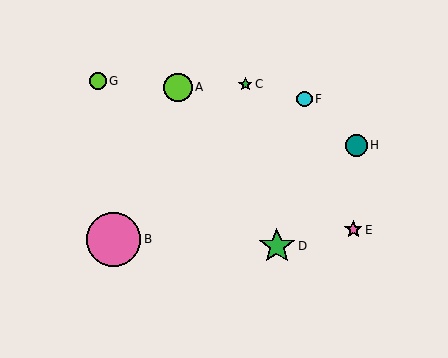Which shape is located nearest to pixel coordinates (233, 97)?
The green star (labeled C) at (245, 84) is nearest to that location.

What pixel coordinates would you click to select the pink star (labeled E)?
Click at (353, 230) to select the pink star E.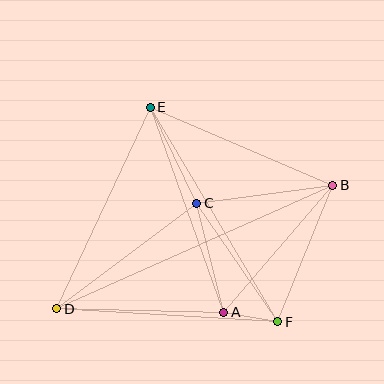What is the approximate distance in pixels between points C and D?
The distance between C and D is approximately 176 pixels.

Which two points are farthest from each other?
Points B and D are farthest from each other.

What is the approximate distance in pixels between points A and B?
The distance between A and B is approximately 167 pixels.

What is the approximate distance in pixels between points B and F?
The distance between B and F is approximately 147 pixels.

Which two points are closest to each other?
Points A and F are closest to each other.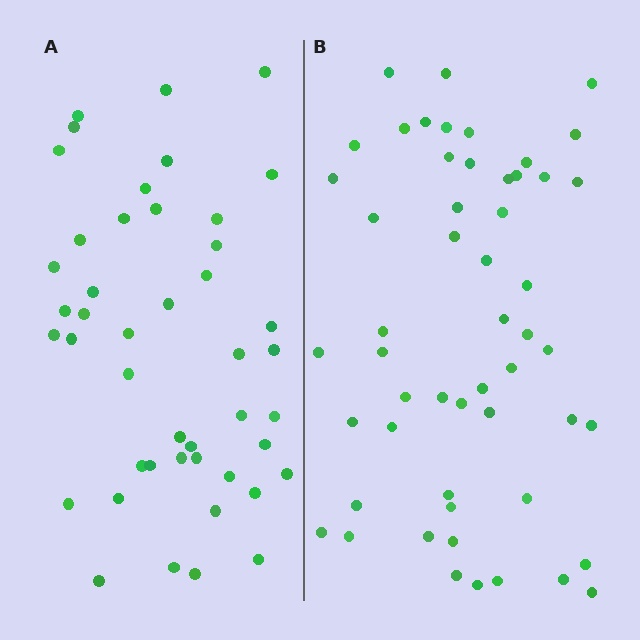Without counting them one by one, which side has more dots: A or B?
Region B (the right region) has more dots.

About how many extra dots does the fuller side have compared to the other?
Region B has roughly 8 or so more dots than region A.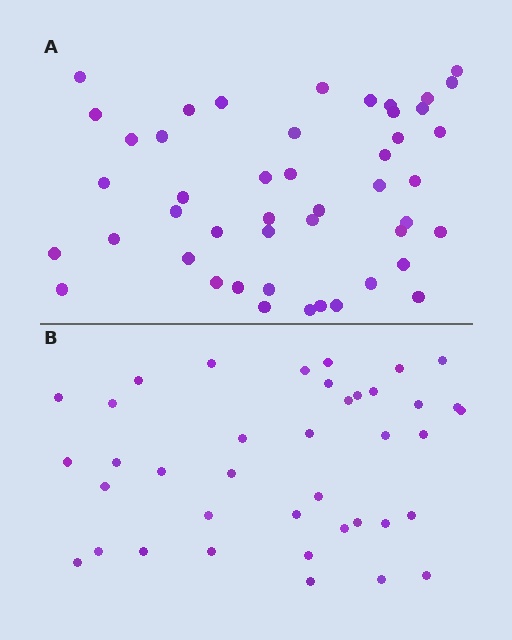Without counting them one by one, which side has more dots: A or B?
Region A (the top region) has more dots.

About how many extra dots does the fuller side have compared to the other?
Region A has roughly 8 or so more dots than region B.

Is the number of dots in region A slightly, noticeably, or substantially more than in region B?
Region A has only slightly more — the two regions are fairly close. The ratio is roughly 1.2 to 1.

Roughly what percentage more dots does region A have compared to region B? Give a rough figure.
About 20% more.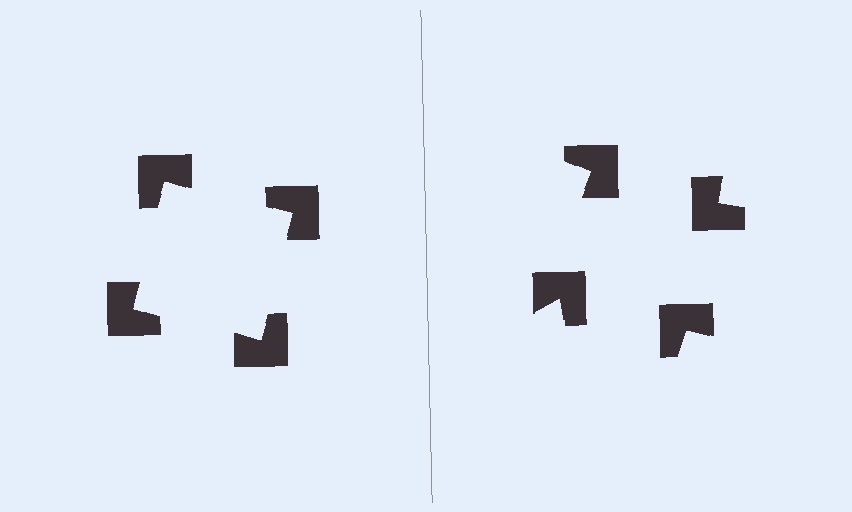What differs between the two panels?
The notched squares are positioned identically on both sides; only the wedge orientations differ. On the left they align to a square; on the right they are misaligned.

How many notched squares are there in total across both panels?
8 — 4 on each side.